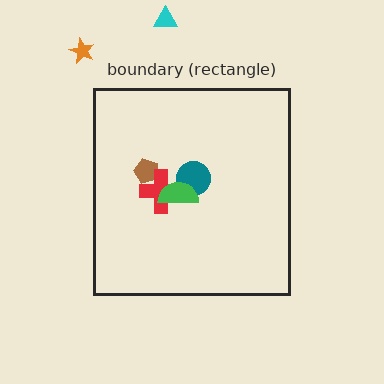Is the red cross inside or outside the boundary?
Inside.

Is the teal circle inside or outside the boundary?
Inside.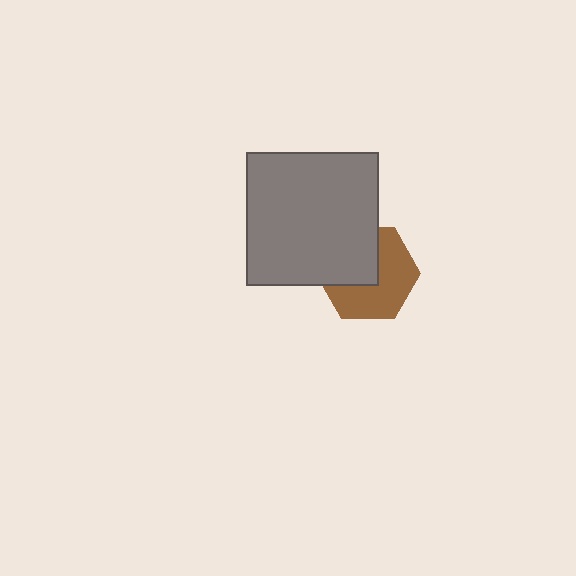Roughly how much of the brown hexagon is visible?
About half of it is visible (roughly 58%).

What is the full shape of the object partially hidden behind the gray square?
The partially hidden object is a brown hexagon.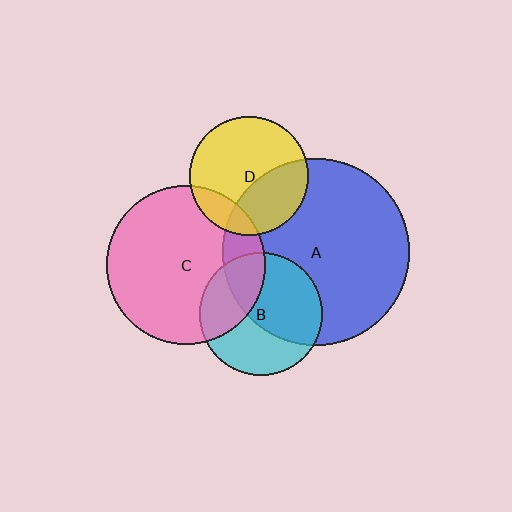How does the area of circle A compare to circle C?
Approximately 1.4 times.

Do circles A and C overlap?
Yes.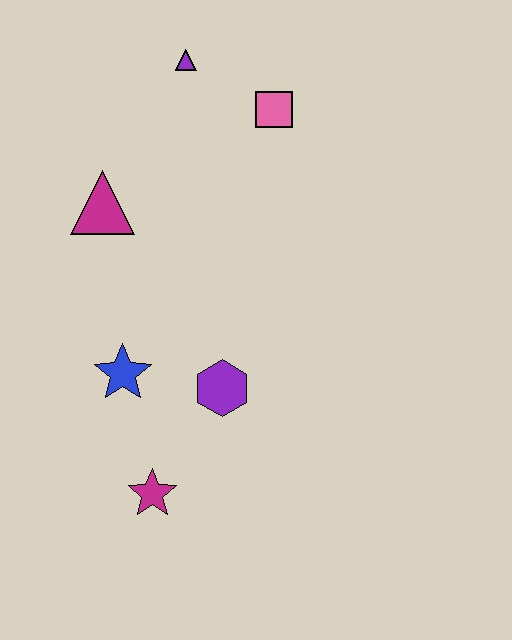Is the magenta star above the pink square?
No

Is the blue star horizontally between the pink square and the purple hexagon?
No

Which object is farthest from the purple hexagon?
The purple triangle is farthest from the purple hexagon.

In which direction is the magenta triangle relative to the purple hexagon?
The magenta triangle is above the purple hexagon.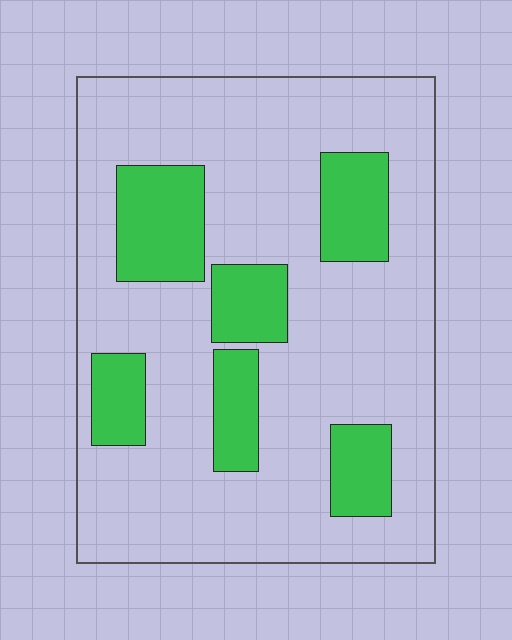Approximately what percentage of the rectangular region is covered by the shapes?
Approximately 25%.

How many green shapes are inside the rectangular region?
6.